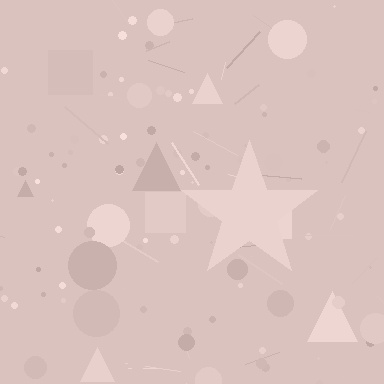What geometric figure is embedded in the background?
A star is embedded in the background.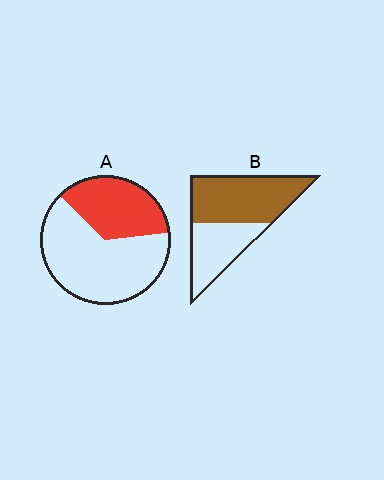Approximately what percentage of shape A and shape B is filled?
A is approximately 35% and B is approximately 60%.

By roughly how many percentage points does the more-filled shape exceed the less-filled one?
By roughly 25 percentage points (B over A).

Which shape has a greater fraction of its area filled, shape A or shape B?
Shape B.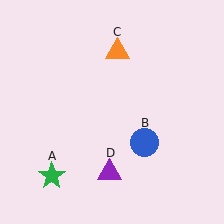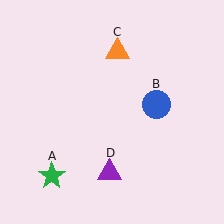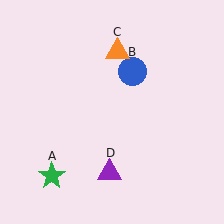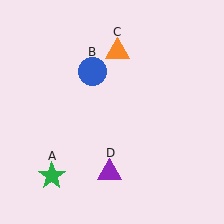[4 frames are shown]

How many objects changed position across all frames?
1 object changed position: blue circle (object B).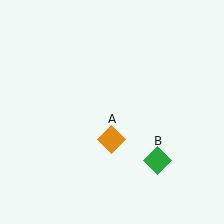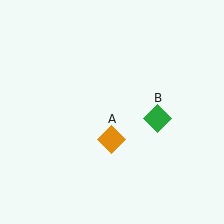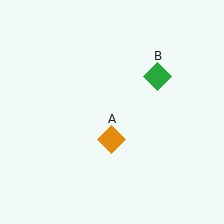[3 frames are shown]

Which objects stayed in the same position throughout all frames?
Orange diamond (object A) remained stationary.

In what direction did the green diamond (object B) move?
The green diamond (object B) moved up.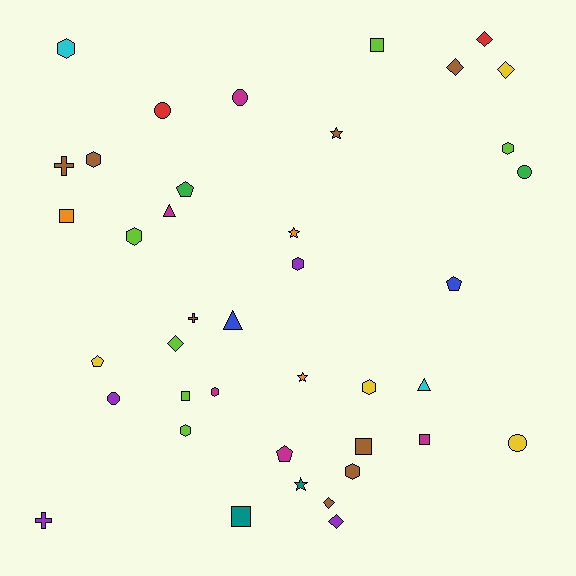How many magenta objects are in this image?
There are 5 magenta objects.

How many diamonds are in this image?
There are 6 diamonds.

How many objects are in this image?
There are 40 objects.